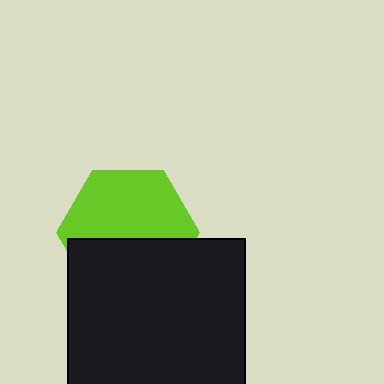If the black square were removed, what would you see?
You would see the complete lime hexagon.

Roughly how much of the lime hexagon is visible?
About half of it is visible (roughly 56%).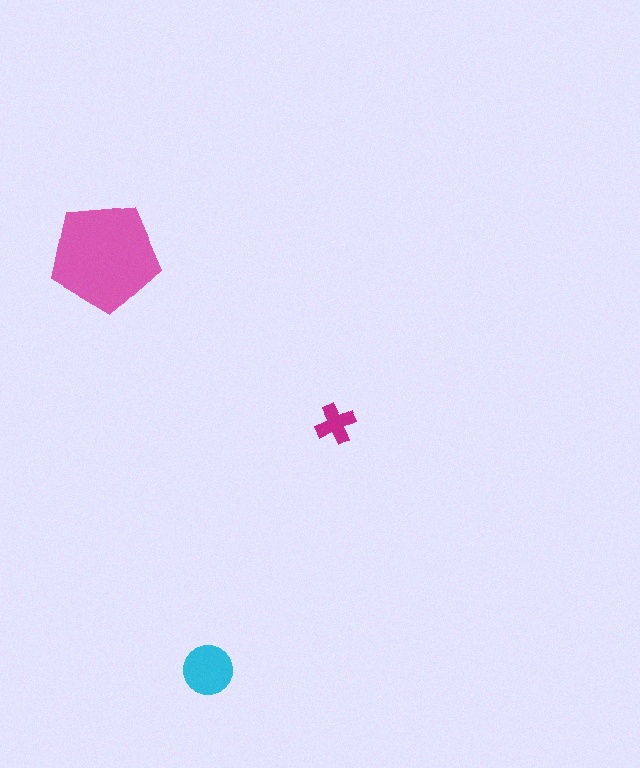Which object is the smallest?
The magenta cross.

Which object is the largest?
The pink pentagon.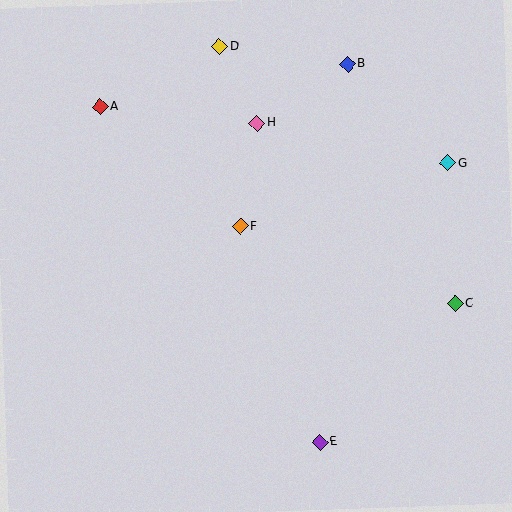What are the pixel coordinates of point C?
Point C is at (455, 303).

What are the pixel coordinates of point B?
Point B is at (348, 64).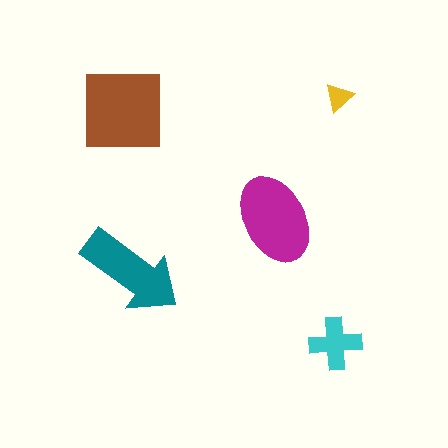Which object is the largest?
The brown square.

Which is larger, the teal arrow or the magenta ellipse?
The magenta ellipse.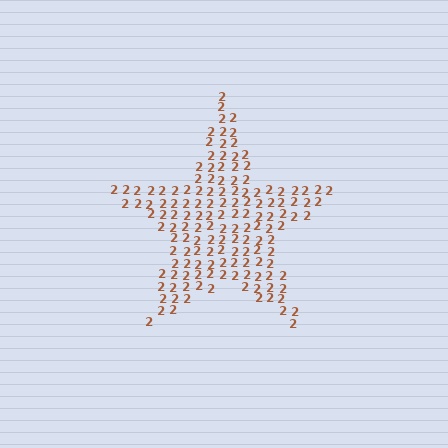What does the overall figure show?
The overall figure shows a star.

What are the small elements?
The small elements are digit 2's.